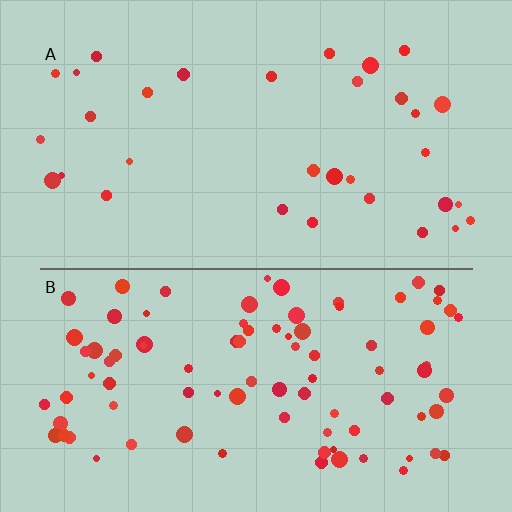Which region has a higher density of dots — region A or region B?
B (the bottom).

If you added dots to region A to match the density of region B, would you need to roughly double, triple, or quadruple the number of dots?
Approximately triple.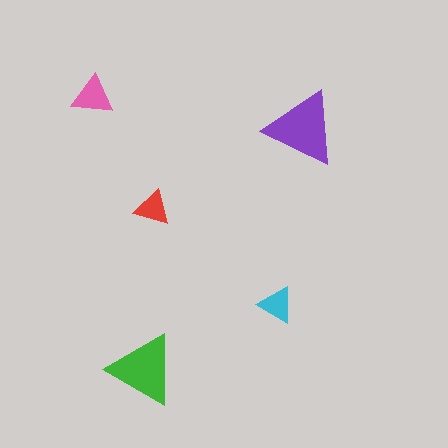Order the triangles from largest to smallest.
the purple one, the green one, the pink one, the cyan one, the red one.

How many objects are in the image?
There are 5 objects in the image.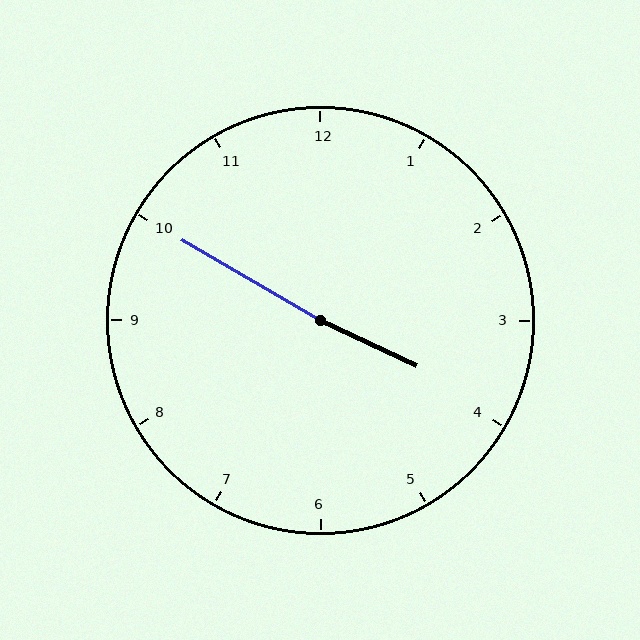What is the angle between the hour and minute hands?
Approximately 175 degrees.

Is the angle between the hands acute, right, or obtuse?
It is obtuse.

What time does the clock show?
3:50.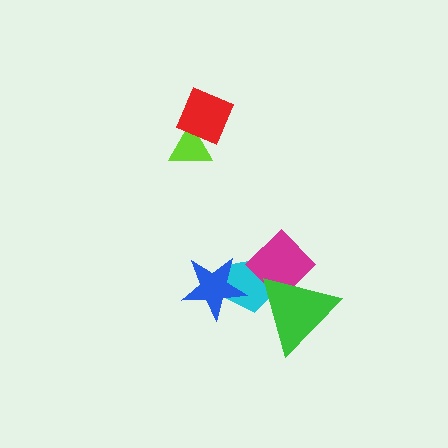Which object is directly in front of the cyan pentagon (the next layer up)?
The blue star is directly in front of the cyan pentagon.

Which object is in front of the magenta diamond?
The green triangle is in front of the magenta diamond.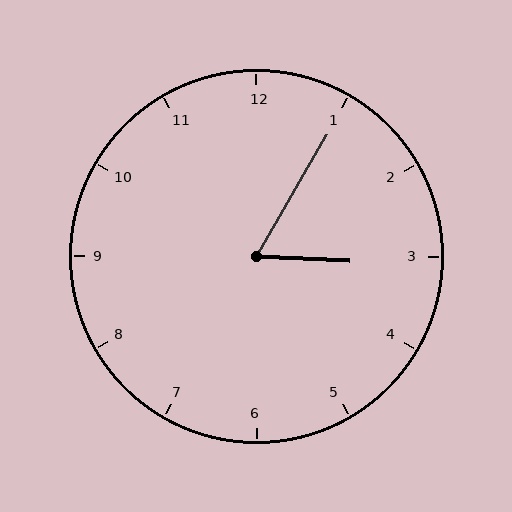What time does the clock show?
3:05.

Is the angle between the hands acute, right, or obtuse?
It is acute.